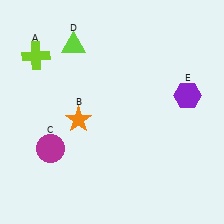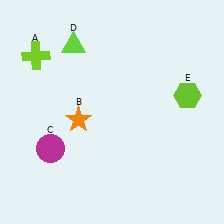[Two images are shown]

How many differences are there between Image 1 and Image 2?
There is 1 difference between the two images.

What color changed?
The hexagon (E) changed from purple in Image 1 to lime in Image 2.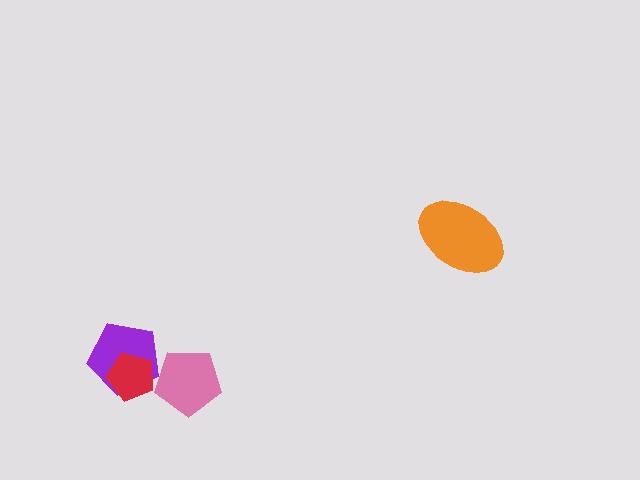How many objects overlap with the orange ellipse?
0 objects overlap with the orange ellipse.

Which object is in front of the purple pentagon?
The red pentagon is in front of the purple pentagon.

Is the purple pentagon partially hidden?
Yes, it is partially covered by another shape.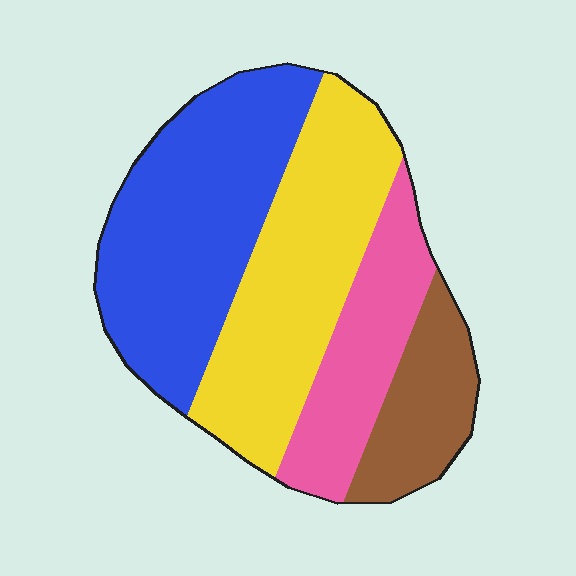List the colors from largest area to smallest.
From largest to smallest: blue, yellow, pink, brown.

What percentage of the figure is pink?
Pink takes up about one sixth (1/6) of the figure.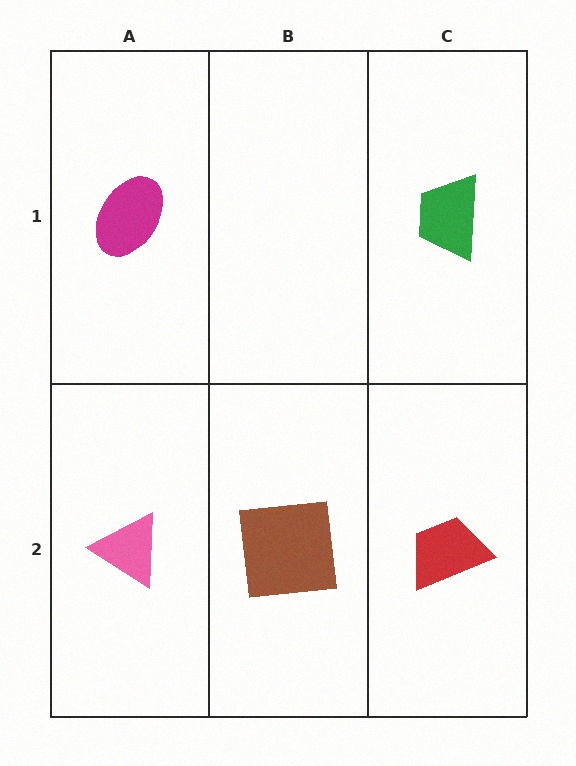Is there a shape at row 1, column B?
No, that cell is empty.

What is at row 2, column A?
A pink triangle.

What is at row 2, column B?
A brown square.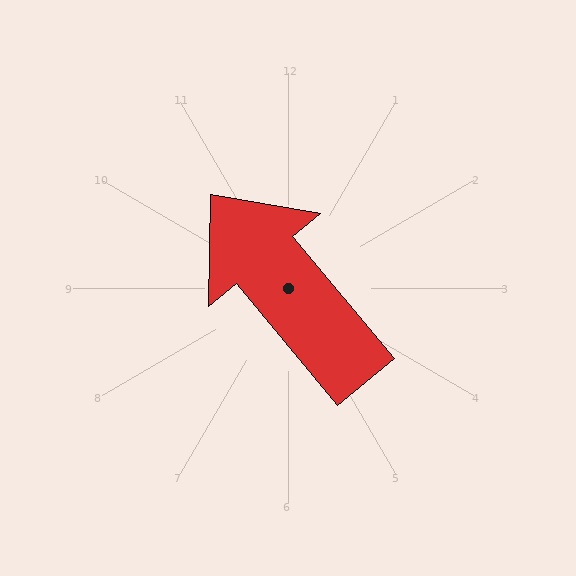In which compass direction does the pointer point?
Northwest.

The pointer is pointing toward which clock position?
Roughly 11 o'clock.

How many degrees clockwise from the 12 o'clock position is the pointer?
Approximately 320 degrees.